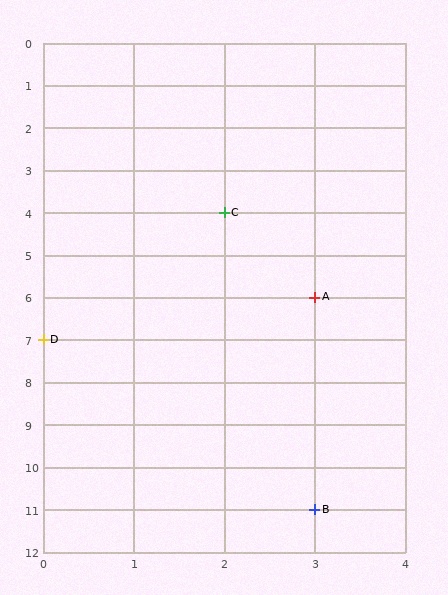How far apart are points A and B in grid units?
Points A and B are 5 rows apart.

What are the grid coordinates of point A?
Point A is at grid coordinates (3, 6).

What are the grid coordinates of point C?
Point C is at grid coordinates (2, 4).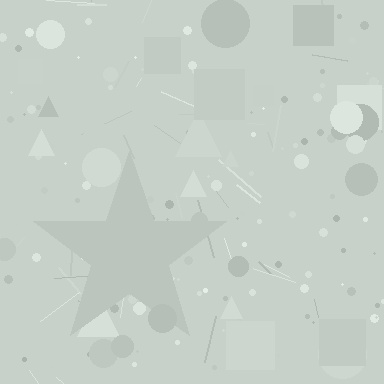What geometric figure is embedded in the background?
A star is embedded in the background.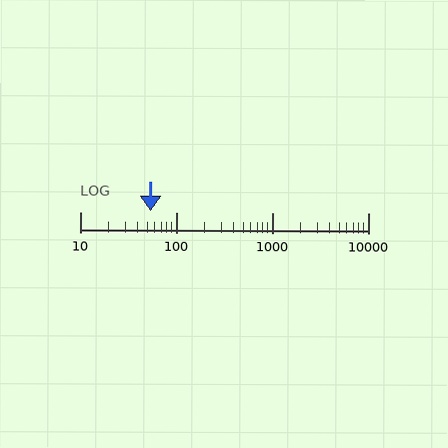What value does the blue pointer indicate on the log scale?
The pointer indicates approximately 54.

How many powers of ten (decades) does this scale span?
The scale spans 3 decades, from 10 to 10000.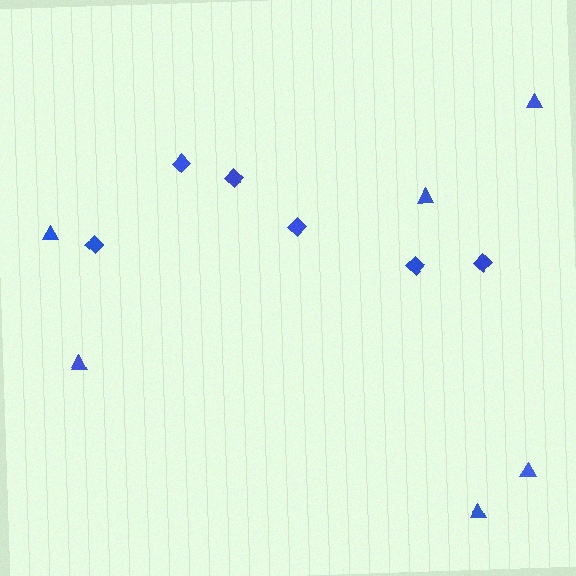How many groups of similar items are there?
There are 2 groups: one group of triangles (6) and one group of diamonds (6).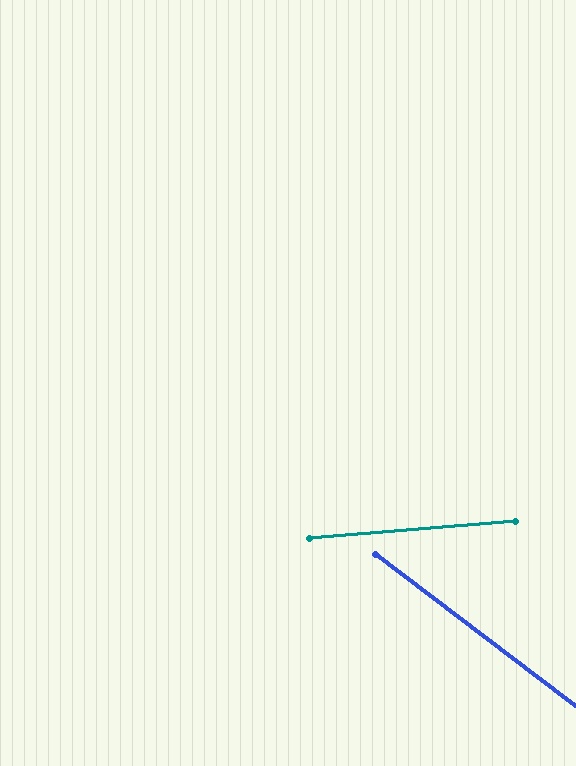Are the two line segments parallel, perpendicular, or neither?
Neither parallel nor perpendicular — they differ by about 42°.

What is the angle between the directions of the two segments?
Approximately 42 degrees.